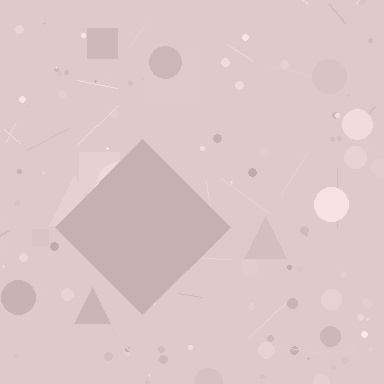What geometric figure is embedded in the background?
A diamond is embedded in the background.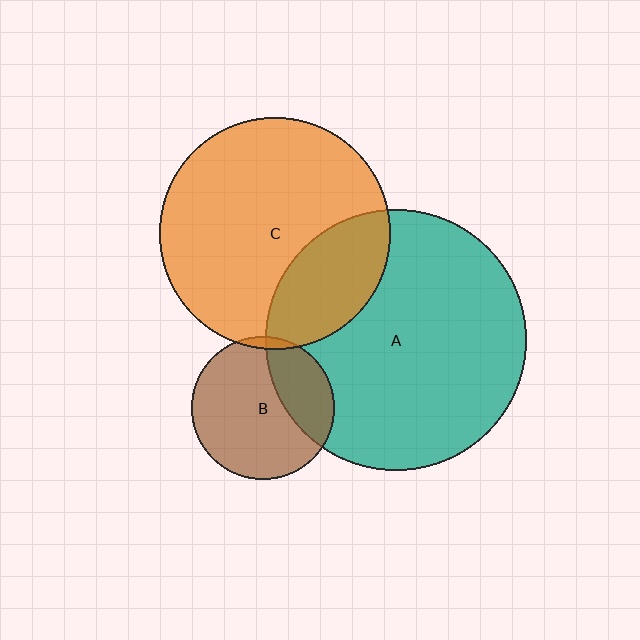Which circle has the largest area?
Circle A (teal).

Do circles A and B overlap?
Yes.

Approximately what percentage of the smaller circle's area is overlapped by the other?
Approximately 30%.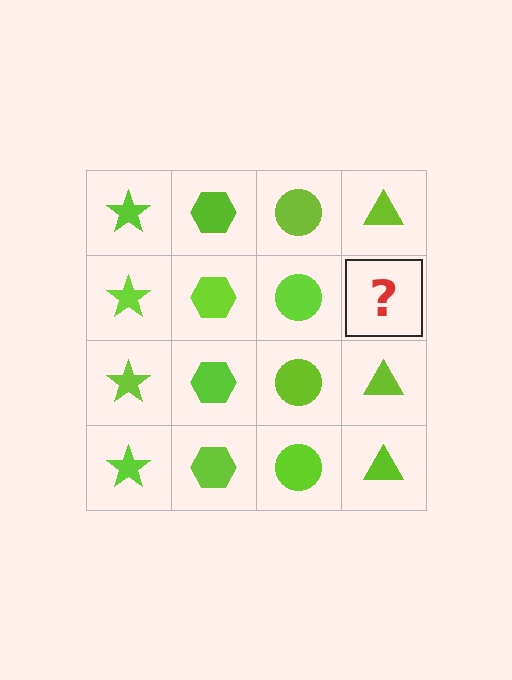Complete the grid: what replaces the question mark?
The question mark should be replaced with a lime triangle.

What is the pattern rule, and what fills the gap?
The rule is that each column has a consistent shape. The gap should be filled with a lime triangle.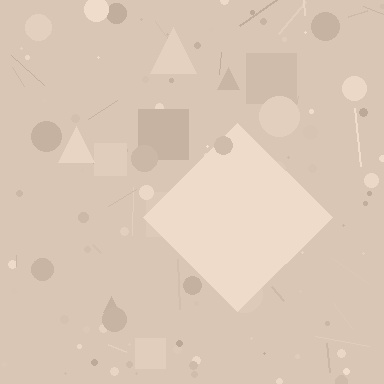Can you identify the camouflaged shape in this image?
The camouflaged shape is a diamond.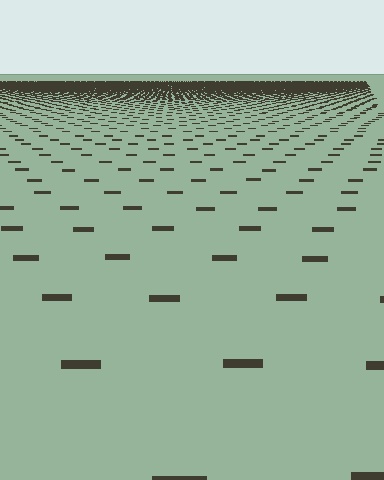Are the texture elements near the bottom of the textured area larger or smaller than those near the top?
Larger. Near the bottom, elements are closer to the viewer and appear at a bigger on-screen size.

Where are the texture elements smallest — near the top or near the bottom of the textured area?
Near the top.